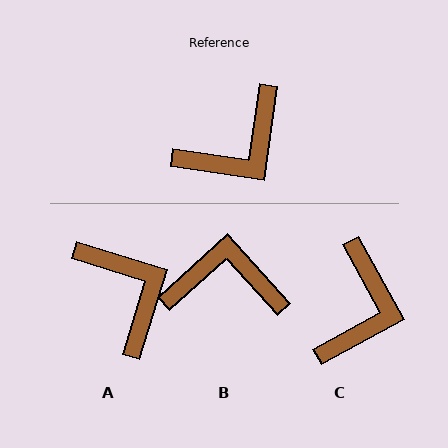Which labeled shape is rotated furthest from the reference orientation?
B, about 141 degrees away.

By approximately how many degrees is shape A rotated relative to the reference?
Approximately 81 degrees counter-clockwise.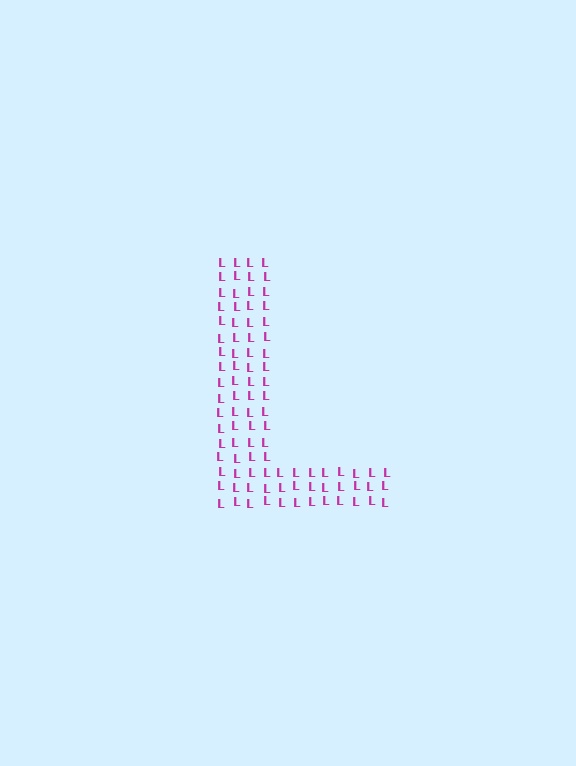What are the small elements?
The small elements are letter L's.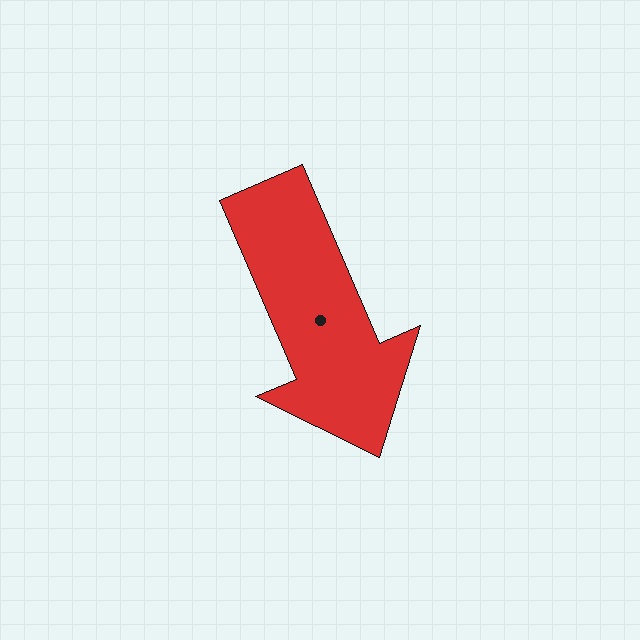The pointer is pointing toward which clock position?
Roughly 5 o'clock.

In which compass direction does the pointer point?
Southeast.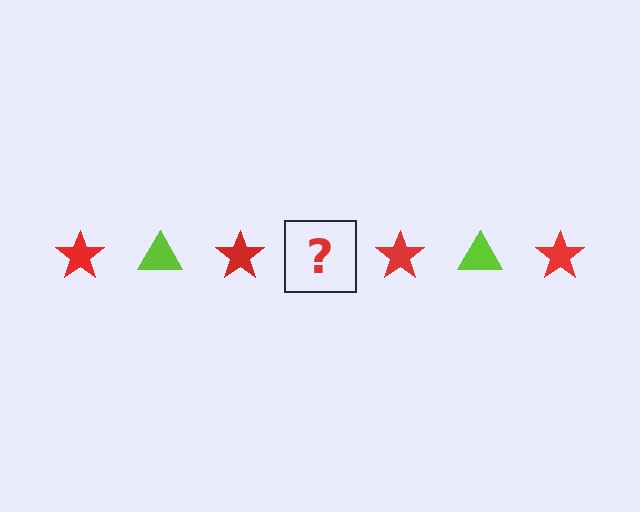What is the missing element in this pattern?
The missing element is a lime triangle.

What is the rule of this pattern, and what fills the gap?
The rule is that the pattern alternates between red star and lime triangle. The gap should be filled with a lime triangle.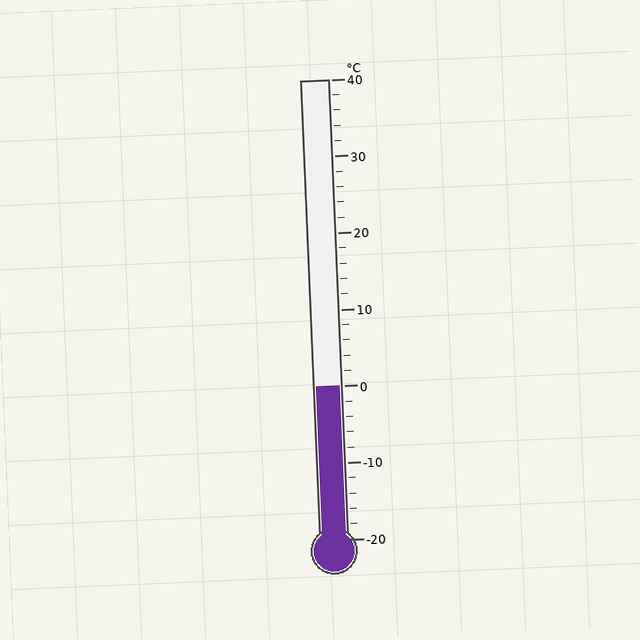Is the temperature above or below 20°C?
The temperature is below 20°C.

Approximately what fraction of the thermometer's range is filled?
The thermometer is filled to approximately 35% of its range.